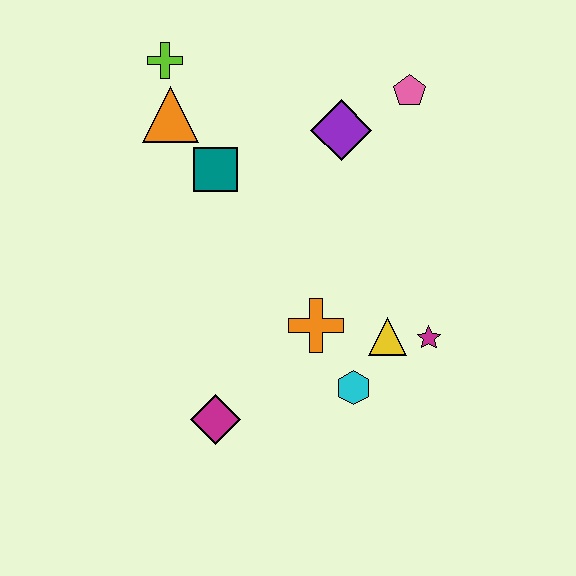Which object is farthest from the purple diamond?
The magenta diamond is farthest from the purple diamond.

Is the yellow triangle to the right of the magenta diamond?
Yes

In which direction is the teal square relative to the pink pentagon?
The teal square is to the left of the pink pentagon.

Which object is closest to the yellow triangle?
The magenta star is closest to the yellow triangle.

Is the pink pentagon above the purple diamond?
Yes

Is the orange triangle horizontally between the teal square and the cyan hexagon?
No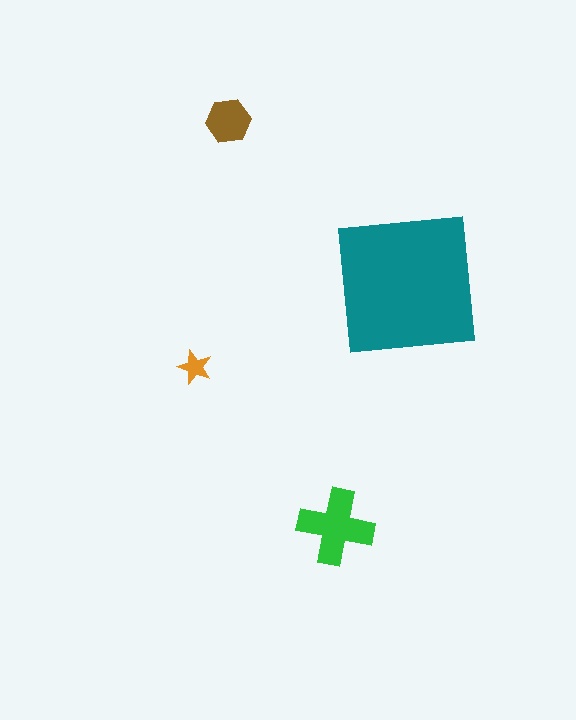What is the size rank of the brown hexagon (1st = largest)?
3rd.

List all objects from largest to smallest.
The teal square, the green cross, the brown hexagon, the orange star.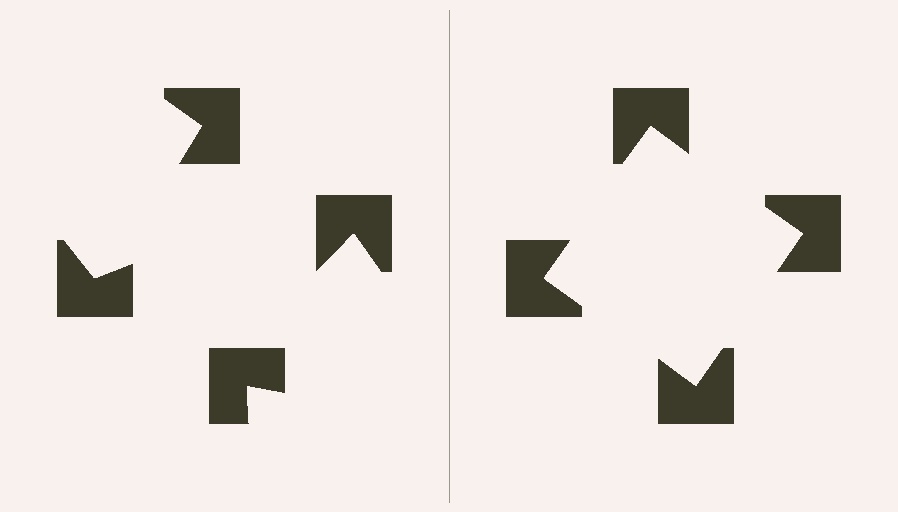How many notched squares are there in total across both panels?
8 — 4 on each side.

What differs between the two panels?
The notched squares are positioned identically on both sides; only the wedge orientations differ. On the right they align to a square; on the left they are misaligned.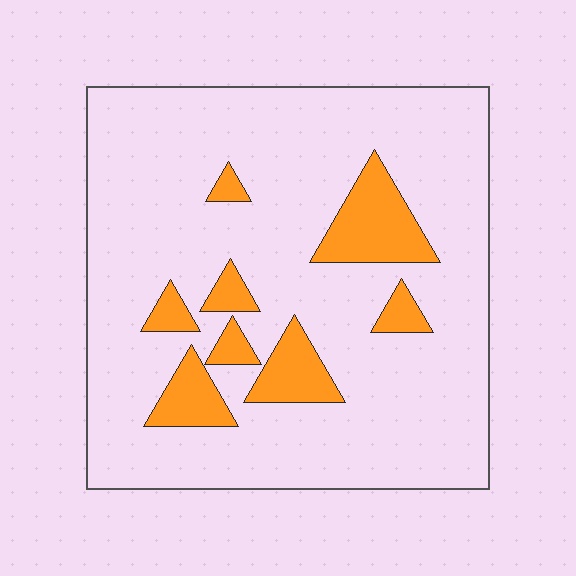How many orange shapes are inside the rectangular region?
8.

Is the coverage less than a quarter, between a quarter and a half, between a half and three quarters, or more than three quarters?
Less than a quarter.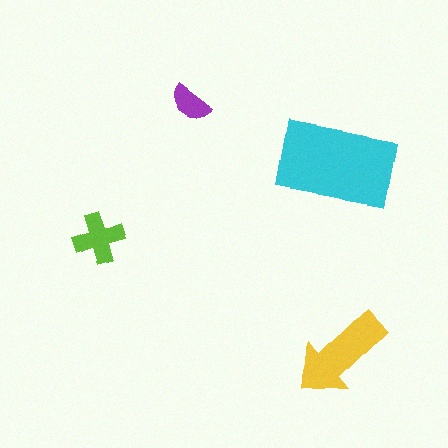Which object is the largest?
The cyan rectangle.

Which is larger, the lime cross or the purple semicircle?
The lime cross.